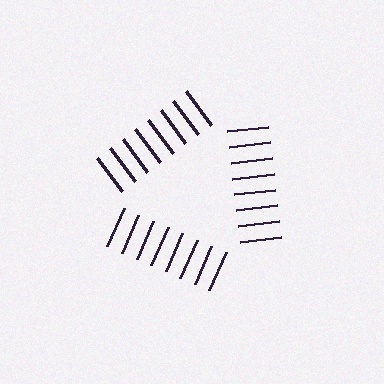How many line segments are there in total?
24 — 8 along each of the 3 edges.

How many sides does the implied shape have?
3 sides — the line-ends trace a triangle.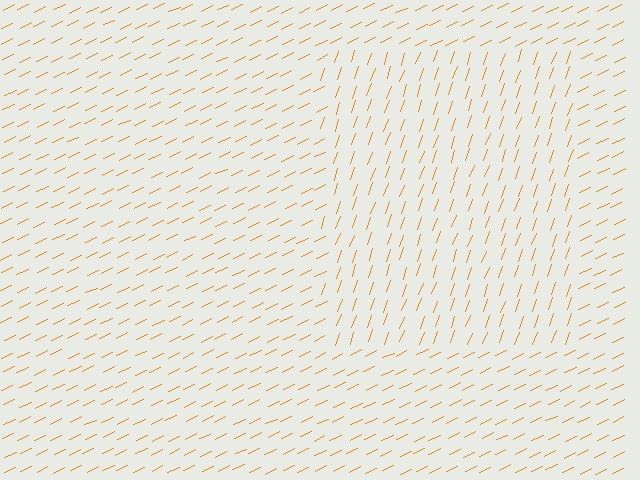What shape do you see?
I see a rectangle.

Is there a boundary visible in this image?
Yes, there is a texture boundary formed by a change in line orientation.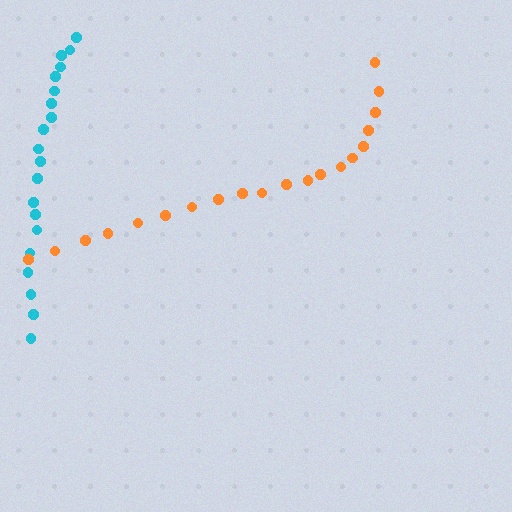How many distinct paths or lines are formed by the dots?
There are 2 distinct paths.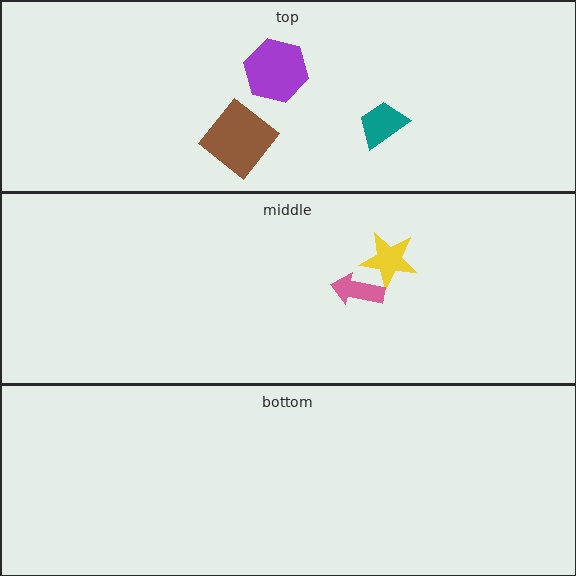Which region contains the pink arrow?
The middle region.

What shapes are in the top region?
The purple hexagon, the brown diamond, the teal trapezoid.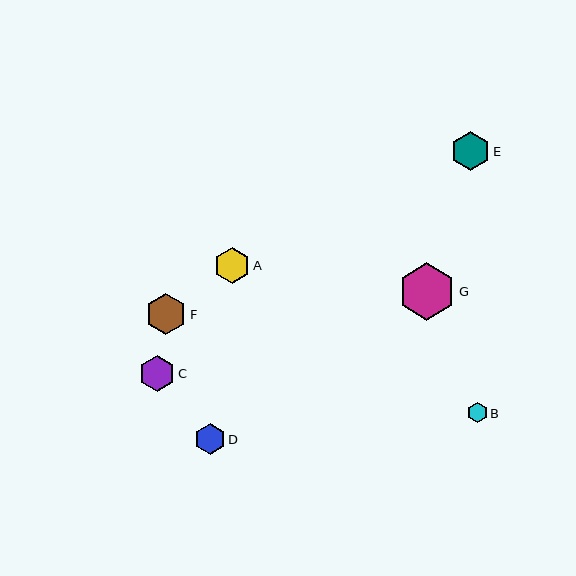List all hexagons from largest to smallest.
From largest to smallest: G, F, E, C, A, D, B.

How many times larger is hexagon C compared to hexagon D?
Hexagon C is approximately 1.2 times the size of hexagon D.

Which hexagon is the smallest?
Hexagon B is the smallest with a size of approximately 20 pixels.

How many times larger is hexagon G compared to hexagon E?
Hexagon G is approximately 1.5 times the size of hexagon E.